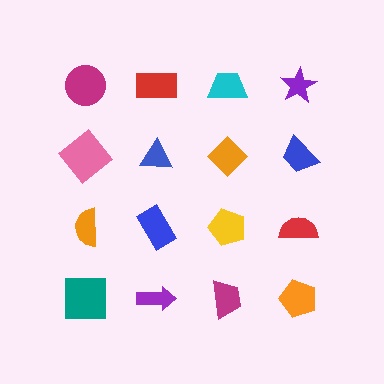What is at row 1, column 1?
A magenta circle.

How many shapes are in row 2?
4 shapes.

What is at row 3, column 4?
A red semicircle.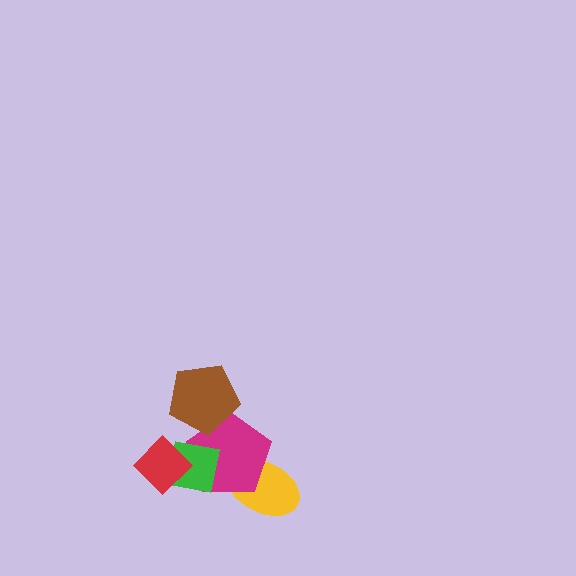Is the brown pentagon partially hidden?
No, no other shape covers it.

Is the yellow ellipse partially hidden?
Yes, it is partially covered by another shape.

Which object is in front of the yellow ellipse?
The magenta pentagon is in front of the yellow ellipse.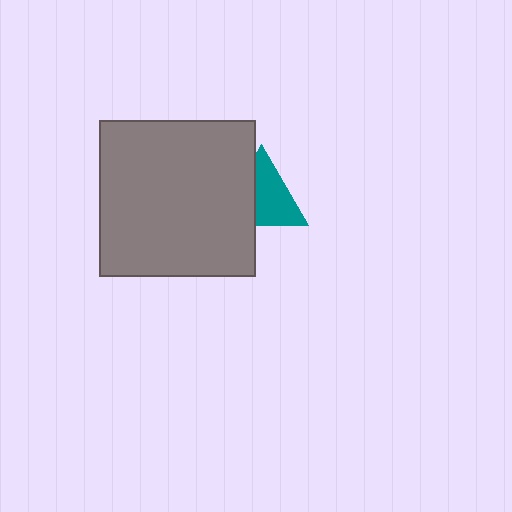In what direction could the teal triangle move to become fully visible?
The teal triangle could move right. That would shift it out from behind the gray square entirely.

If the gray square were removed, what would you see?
You would see the complete teal triangle.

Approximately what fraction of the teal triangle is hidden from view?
Roughly 38% of the teal triangle is hidden behind the gray square.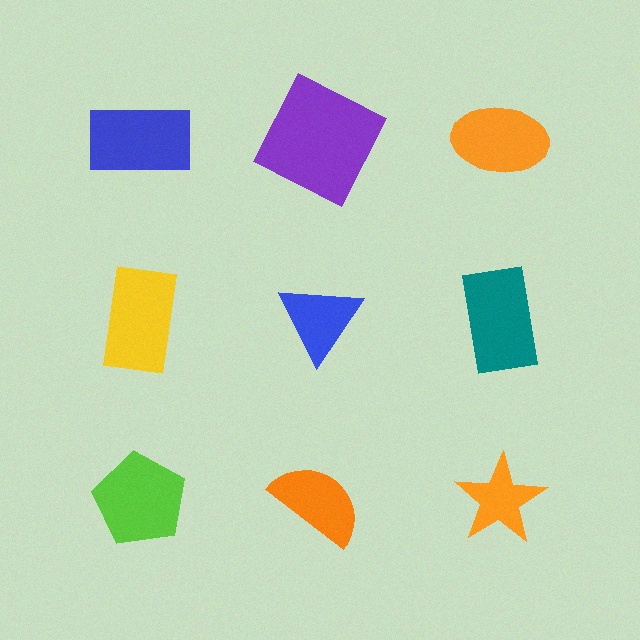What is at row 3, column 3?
An orange star.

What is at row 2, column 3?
A teal rectangle.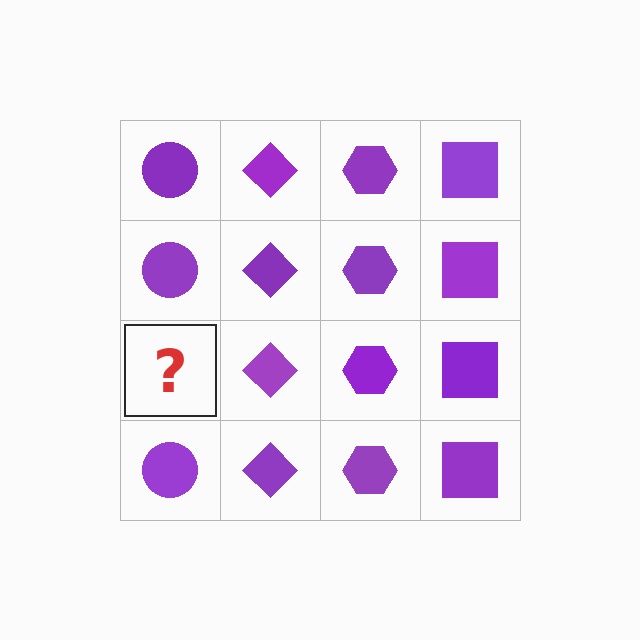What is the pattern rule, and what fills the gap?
The rule is that each column has a consistent shape. The gap should be filled with a purple circle.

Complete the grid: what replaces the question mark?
The question mark should be replaced with a purple circle.